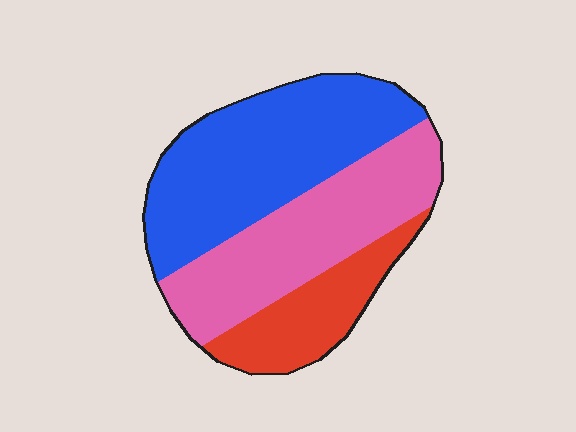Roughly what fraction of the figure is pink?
Pink covers 36% of the figure.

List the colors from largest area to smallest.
From largest to smallest: blue, pink, red.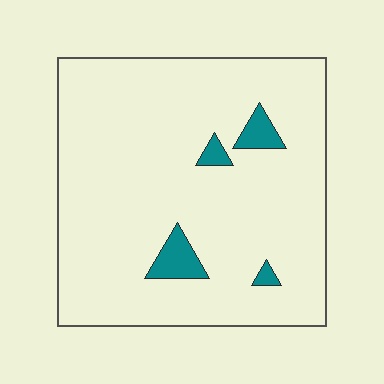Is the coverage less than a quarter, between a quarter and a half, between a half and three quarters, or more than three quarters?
Less than a quarter.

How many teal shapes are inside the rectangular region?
4.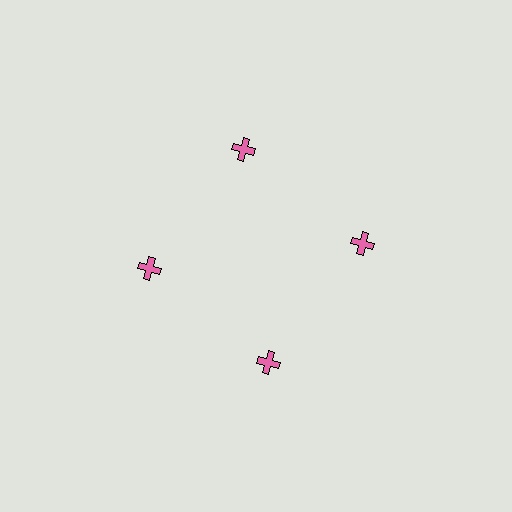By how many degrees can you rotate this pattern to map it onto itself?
The pattern maps onto itself every 90 degrees of rotation.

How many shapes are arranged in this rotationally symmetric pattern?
There are 4 shapes, arranged in 4 groups of 1.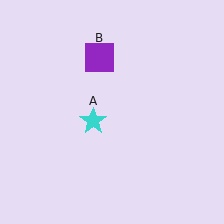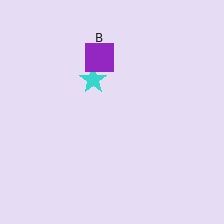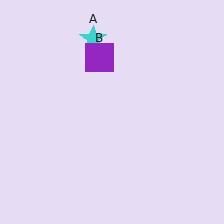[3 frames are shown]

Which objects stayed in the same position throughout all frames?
Purple square (object B) remained stationary.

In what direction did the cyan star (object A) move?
The cyan star (object A) moved up.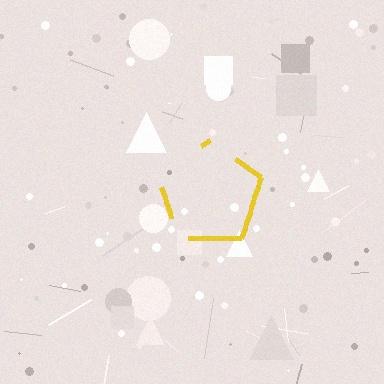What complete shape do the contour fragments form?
The contour fragments form a pentagon.